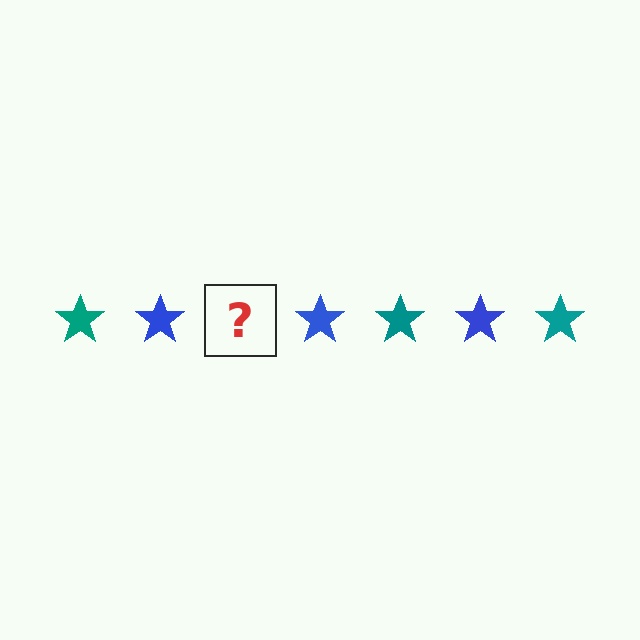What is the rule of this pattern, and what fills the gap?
The rule is that the pattern cycles through teal, blue stars. The gap should be filled with a teal star.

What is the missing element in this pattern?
The missing element is a teal star.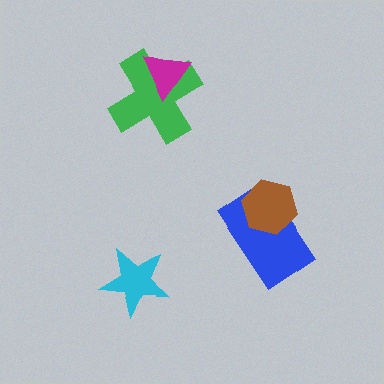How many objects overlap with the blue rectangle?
1 object overlaps with the blue rectangle.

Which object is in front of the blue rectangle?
The brown hexagon is in front of the blue rectangle.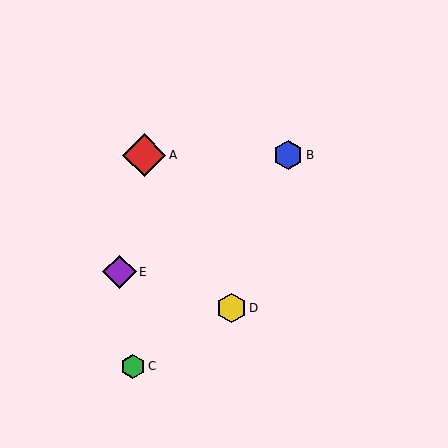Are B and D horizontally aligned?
No, B is at y≈155 and D is at y≈308.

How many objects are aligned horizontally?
2 objects (A, B) are aligned horizontally.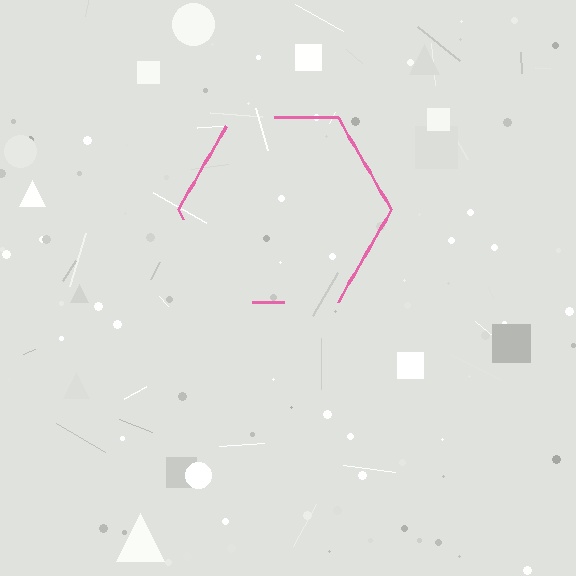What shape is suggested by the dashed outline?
The dashed outline suggests a hexagon.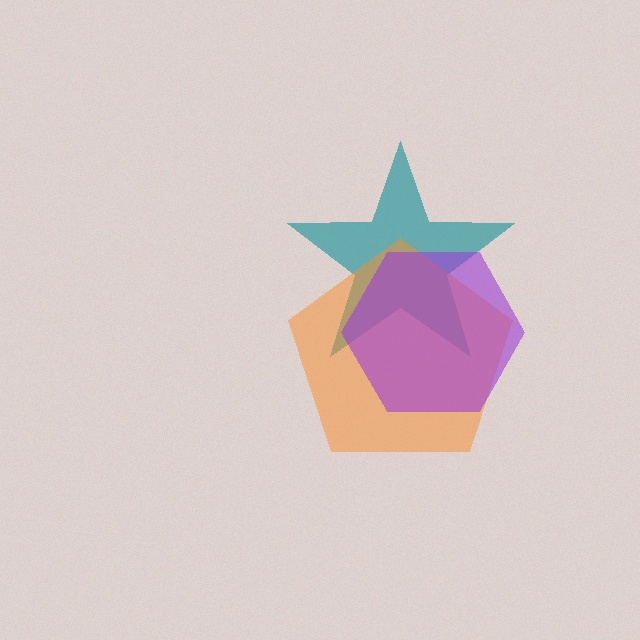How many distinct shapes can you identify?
There are 3 distinct shapes: a teal star, an orange pentagon, a purple hexagon.